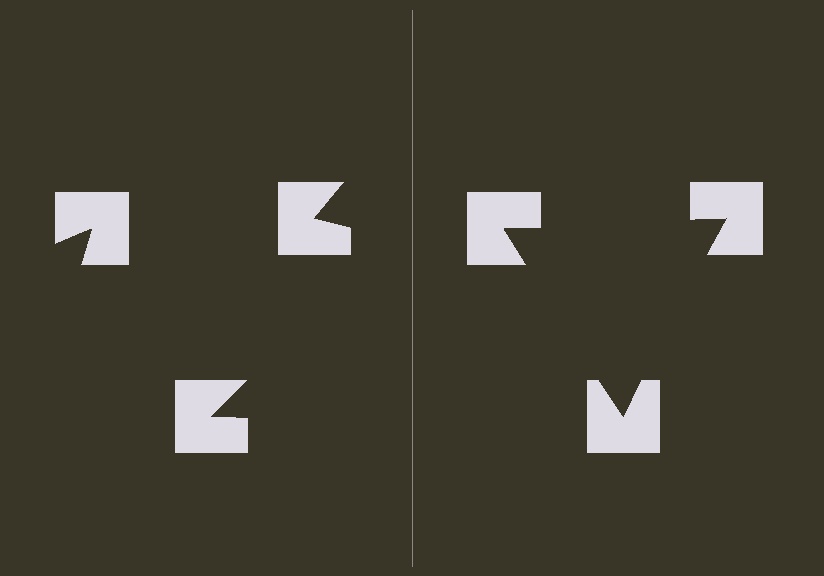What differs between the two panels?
The notched squares are positioned identically on both sides; only the wedge orientations differ. On the right they align to a triangle; on the left they are misaligned.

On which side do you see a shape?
An illusory triangle appears on the right side. On the left side the wedge cuts are rotated, so no coherent shape forms.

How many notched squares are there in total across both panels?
6 — 3 on each side.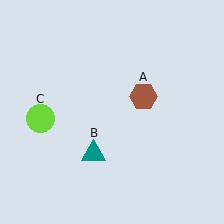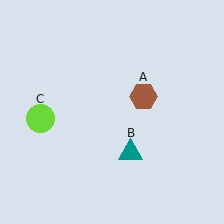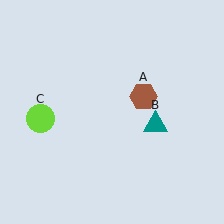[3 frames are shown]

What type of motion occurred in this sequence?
The teal triangle (object B) rotated counterclockwise around the center of the scene.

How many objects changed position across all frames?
1 object changed position: teal triangle (object B).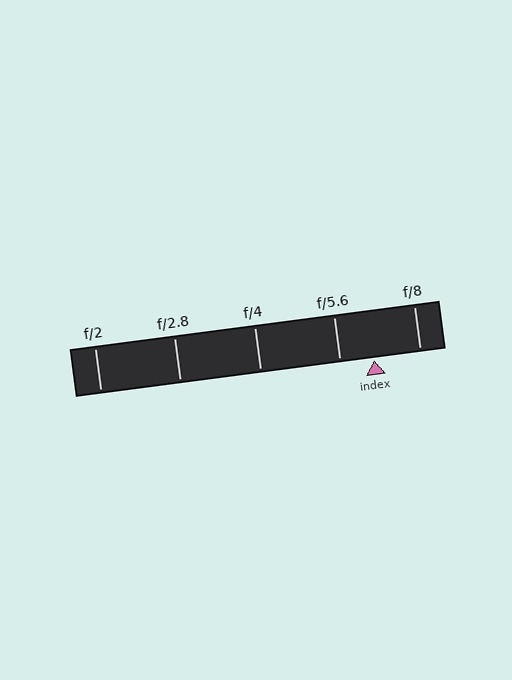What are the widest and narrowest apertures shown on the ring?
The widest aperture shown is f/2 and the narrowest is f/8.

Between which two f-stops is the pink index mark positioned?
The index mark is between f/5.6 and f/8.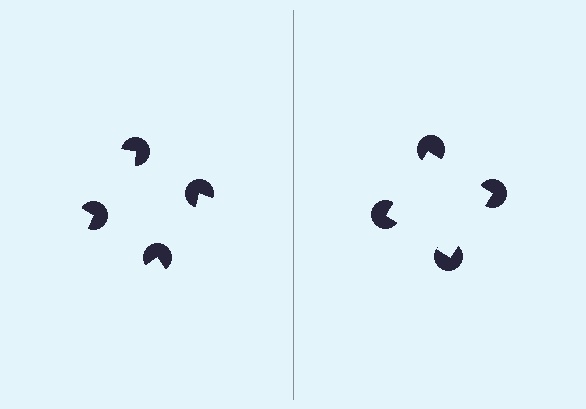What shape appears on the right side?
An illusory square.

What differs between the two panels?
The pac-man discs are positioned identically on both sides; only the wedge orientations differ. On the right they align to a square; on the left they are misaligned.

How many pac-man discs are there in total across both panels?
8 — 4 on each side.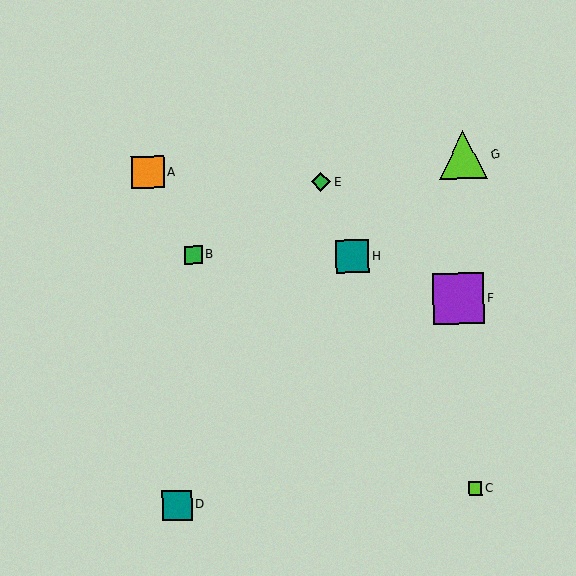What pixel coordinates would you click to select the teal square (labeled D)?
Click at (177, 505) to select the teal square D.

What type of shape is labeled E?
Shape E is a green diamond.